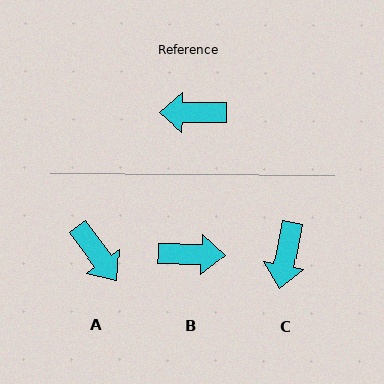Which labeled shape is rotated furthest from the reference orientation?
B, about 179 degrees away.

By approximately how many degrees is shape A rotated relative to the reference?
Approximately 127 degrees counter-clockwise.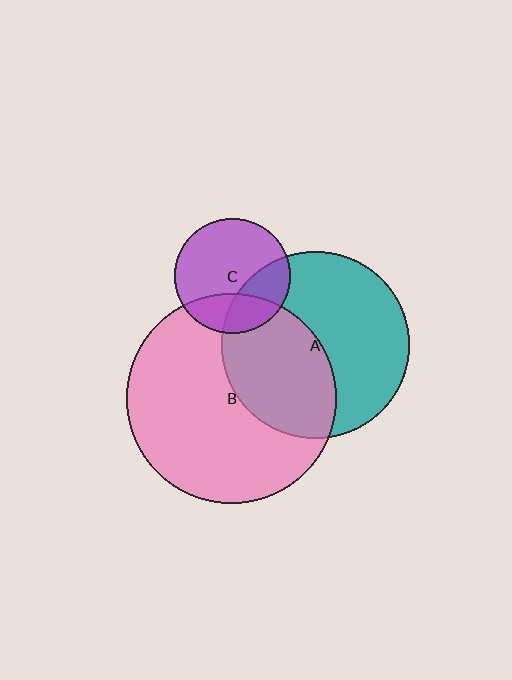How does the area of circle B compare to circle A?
Approximately 1.2 times.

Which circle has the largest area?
Circle B (pink).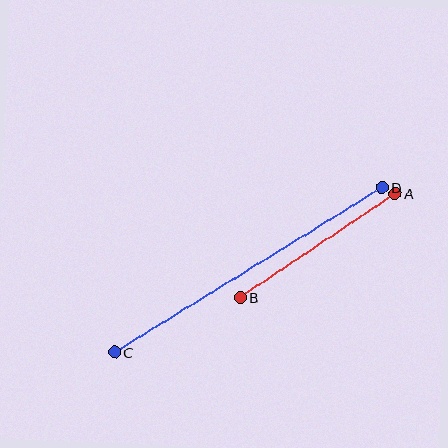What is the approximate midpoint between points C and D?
The midpoint is at approximately (248, 270) pixels.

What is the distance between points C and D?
The distance is approximately 314 pixels.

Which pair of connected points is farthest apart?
Points C and D are farthest apart.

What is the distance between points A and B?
The distance is approximately 187 pixels.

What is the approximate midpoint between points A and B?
The midpoint is at approximately (317, 245) pixels.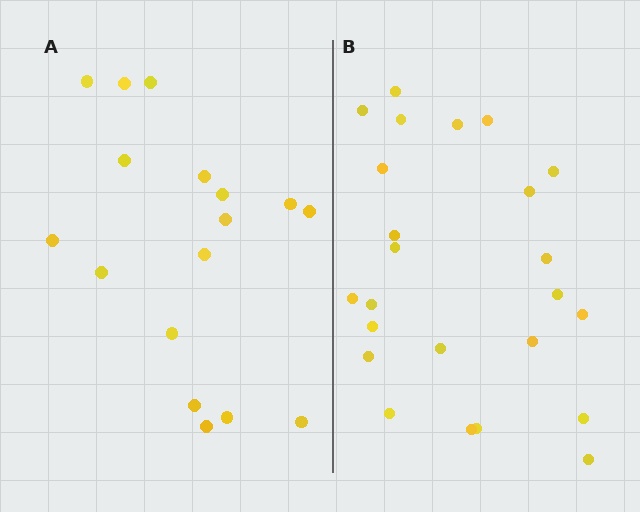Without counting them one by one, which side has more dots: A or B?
Region B (the right region) has more dots.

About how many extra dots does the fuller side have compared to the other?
Region B has roughly 8 or so more dots than region A.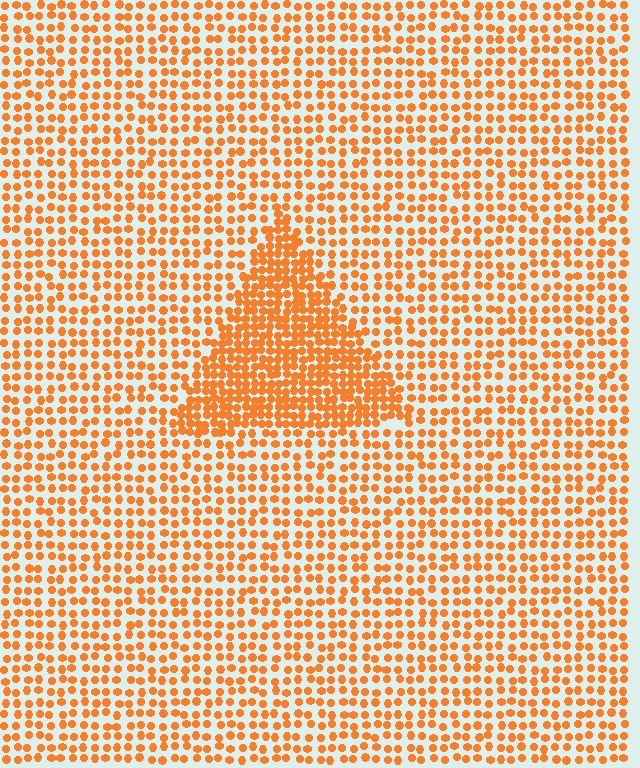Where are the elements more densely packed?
The elements are more densely packed inside the triangle boundary.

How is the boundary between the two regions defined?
The boundary is defined by a change in element density (approximately 1.9x ratio). All elements are the same color, size, and shape.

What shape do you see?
I see a triangle.